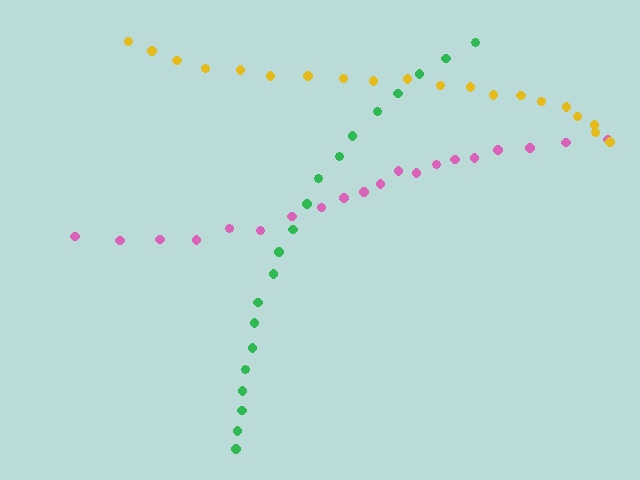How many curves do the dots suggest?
There are 3 distinct paths.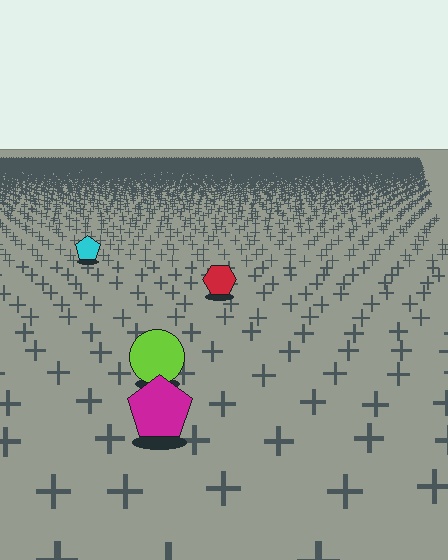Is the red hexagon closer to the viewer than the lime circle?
No. The lime circle is closer — you can tell from the texture gradient: the ground texture is coarser near it.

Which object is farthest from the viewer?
The cyan pentagon is farthest from the viewer. It appears smaller and the ground texture around it is denser.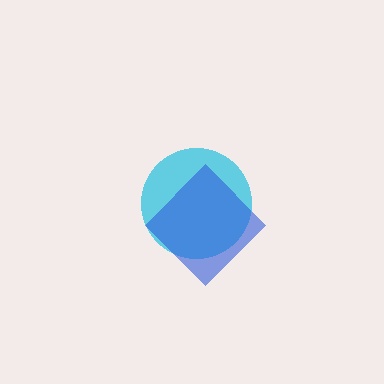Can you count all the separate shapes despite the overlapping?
Yes, there are 2 separate shapes.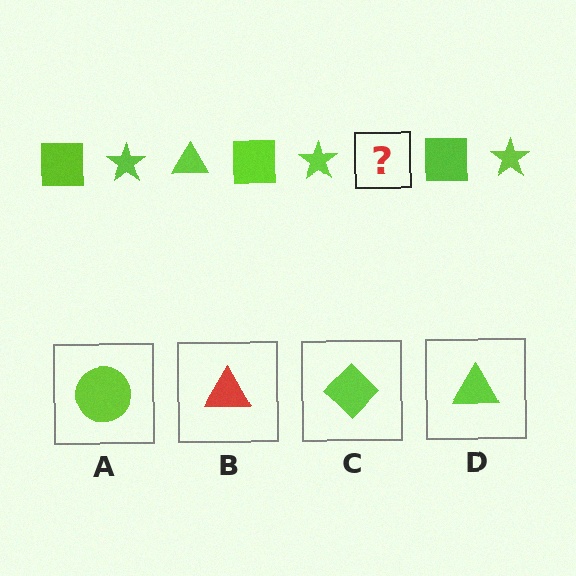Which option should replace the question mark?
Option D.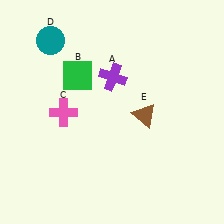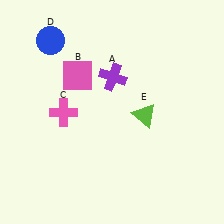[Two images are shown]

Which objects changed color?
B changed from green to pink. D changed from teal to blue. E changed from brown to lime.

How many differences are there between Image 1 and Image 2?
There are 3 differences between the two images.